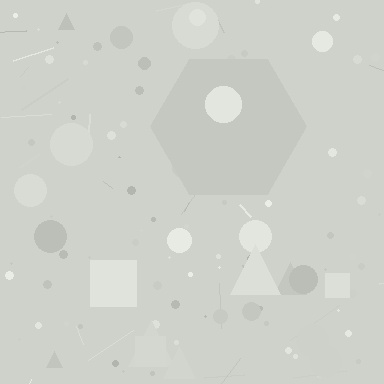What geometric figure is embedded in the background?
A hexagon is embedded in the background.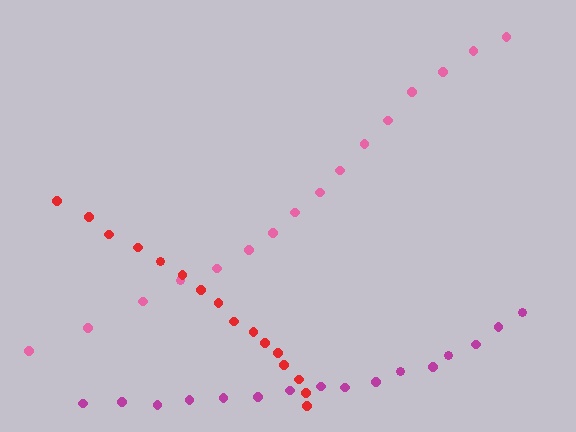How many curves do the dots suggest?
There are 3 distinct paths.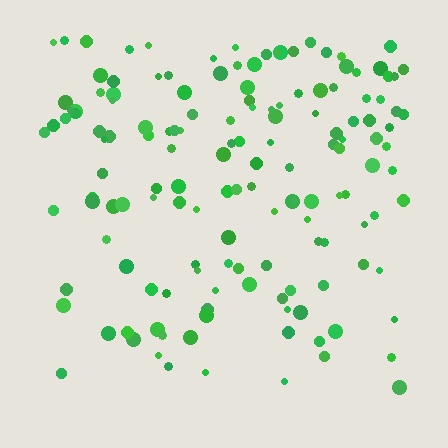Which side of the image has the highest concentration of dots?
The top.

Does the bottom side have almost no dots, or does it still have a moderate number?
Still a moderate number, just noticeably fewer than the top.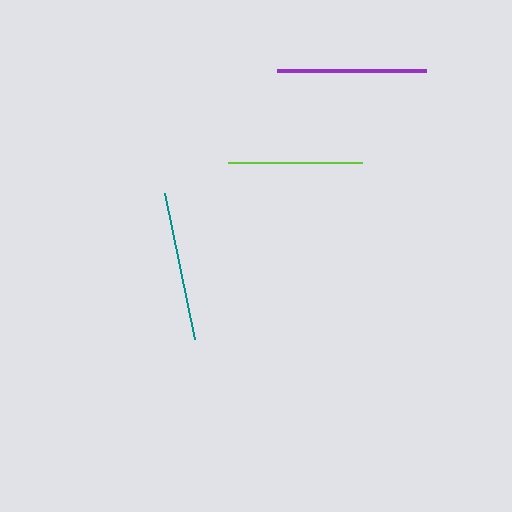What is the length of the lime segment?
The lime segment is approximately 134 pixels long.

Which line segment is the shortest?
The lime line is the shortest at approximately 134 pixels.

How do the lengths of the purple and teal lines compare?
The purple and teal lines are approximately the same length.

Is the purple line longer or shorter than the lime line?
The purple line is longer than the lime line.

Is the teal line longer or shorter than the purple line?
The purple line is longer than the teal line.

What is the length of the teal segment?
The teal segment is approximately 149 pixels long.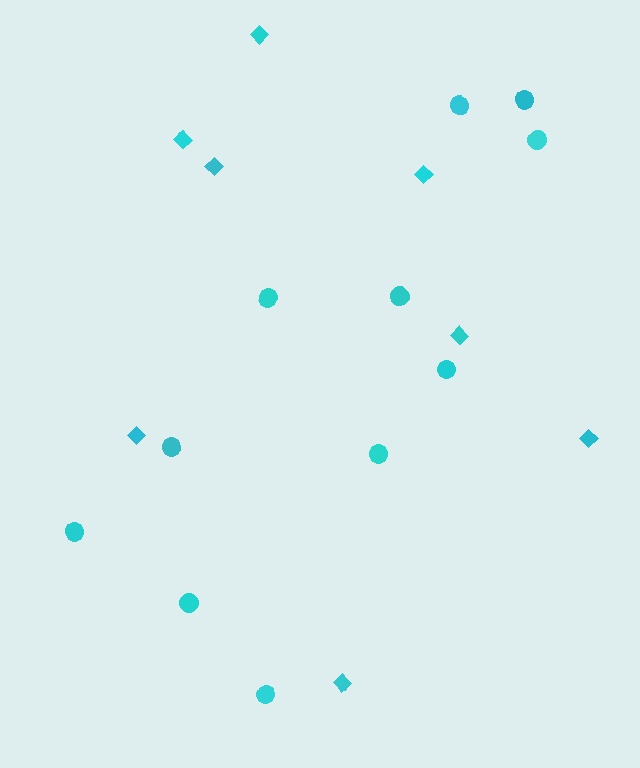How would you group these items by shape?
There are 2 groups: one group of circles (11) and one group of diamonds (8).